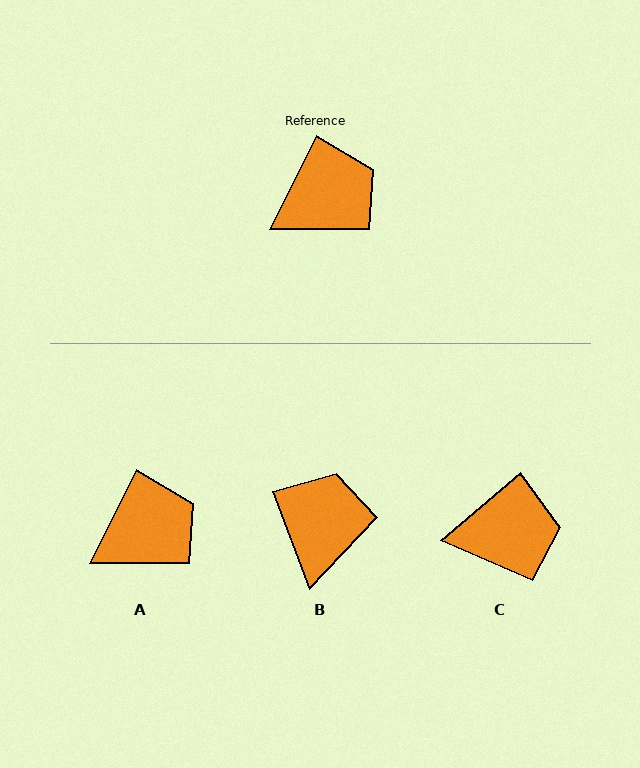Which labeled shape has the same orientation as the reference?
A.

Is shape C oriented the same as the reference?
No, it is off by about 23 degrees.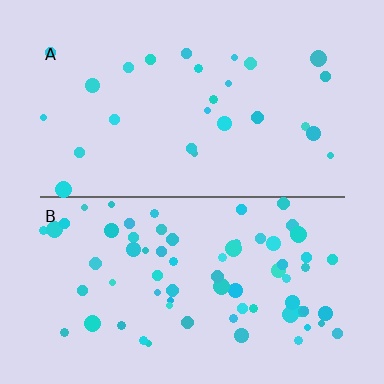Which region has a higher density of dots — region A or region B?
B (the bottom).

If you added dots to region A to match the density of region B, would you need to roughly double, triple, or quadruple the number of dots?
Approximately triple.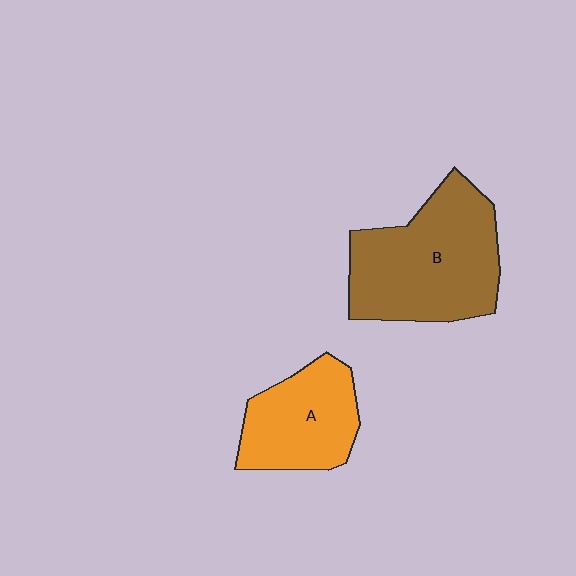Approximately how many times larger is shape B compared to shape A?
Approximately 1.6 times.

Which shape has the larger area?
Shape B (brown).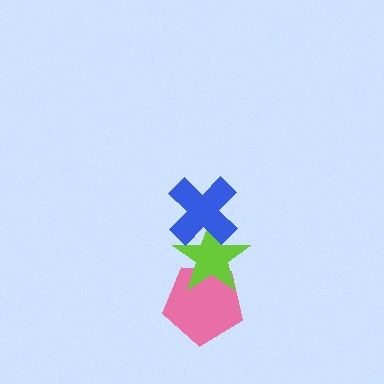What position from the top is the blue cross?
The blue cross is 1st from the top.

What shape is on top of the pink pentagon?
The lime star is on top of the pink pentagon.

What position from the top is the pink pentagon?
The pink pentagon is 3rd from the top.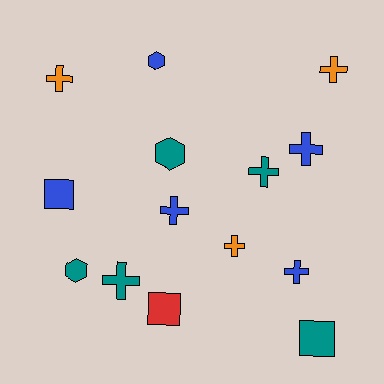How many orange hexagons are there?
There are no orange hexagons.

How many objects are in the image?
There are 14 objects.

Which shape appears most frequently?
Cross, with 8 objects.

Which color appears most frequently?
Teal, with 5 objects.